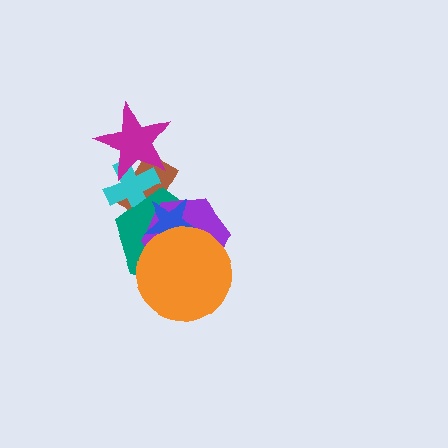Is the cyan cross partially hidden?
Yes, it is partially covered by another shape.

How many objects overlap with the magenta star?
2 objects overlap with the magenta star.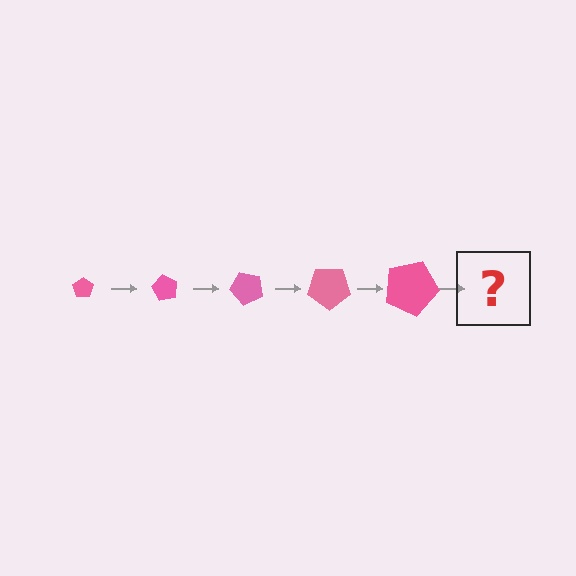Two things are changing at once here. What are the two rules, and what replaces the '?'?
The two rules are that the pentagon grows larger each step and it rotates 60 degrees each step. The '?' should be a pentagon, larger than the previous one and rotated 300 degrees from the start.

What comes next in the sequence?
The next element should be a pentagon, larger than the previous one and rotated 300 degrees from the start.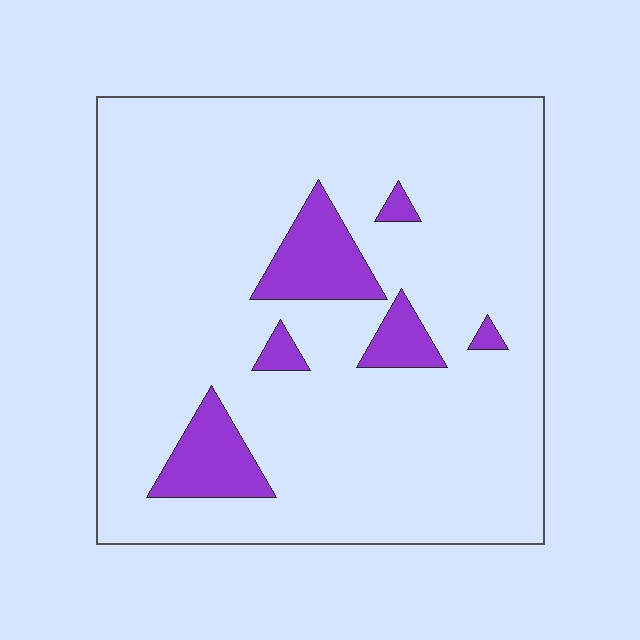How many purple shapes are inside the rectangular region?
6.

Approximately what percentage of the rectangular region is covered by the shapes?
Approximately 10%.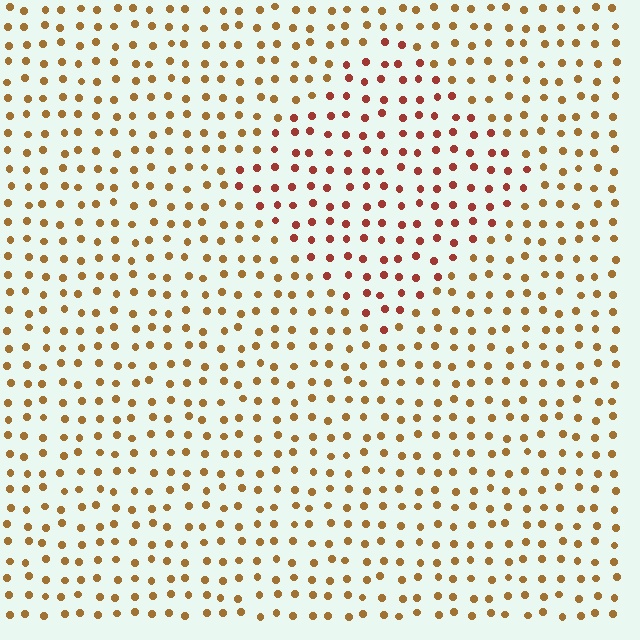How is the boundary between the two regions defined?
The boundary is defined purely by a slight shift in hue (about 33 degrees). Spacing, size, and orientation are identical on both sides.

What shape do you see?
I see a diamond.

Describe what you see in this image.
The image is filled with small brown elements in a uniform arrangement. A diamond-shaped region is visible where the elements are tinted to a slightly different hue, forming a subtle color boundary.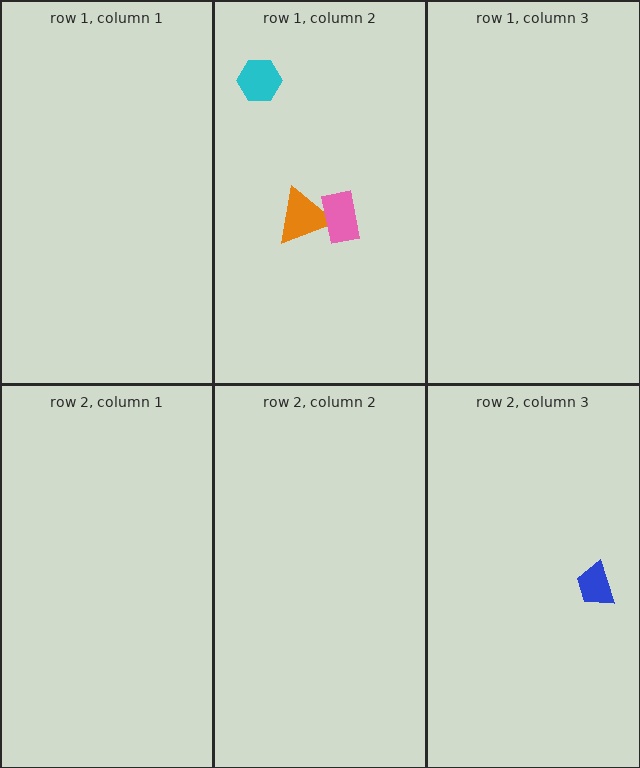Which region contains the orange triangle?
The row 1, column 2 region.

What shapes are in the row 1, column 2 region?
The orange triangle, the pink rectangle, the cyan hexagon.